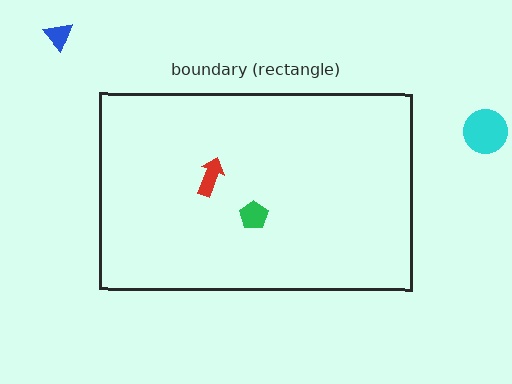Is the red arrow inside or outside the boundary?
Inside.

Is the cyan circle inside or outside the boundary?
Outside.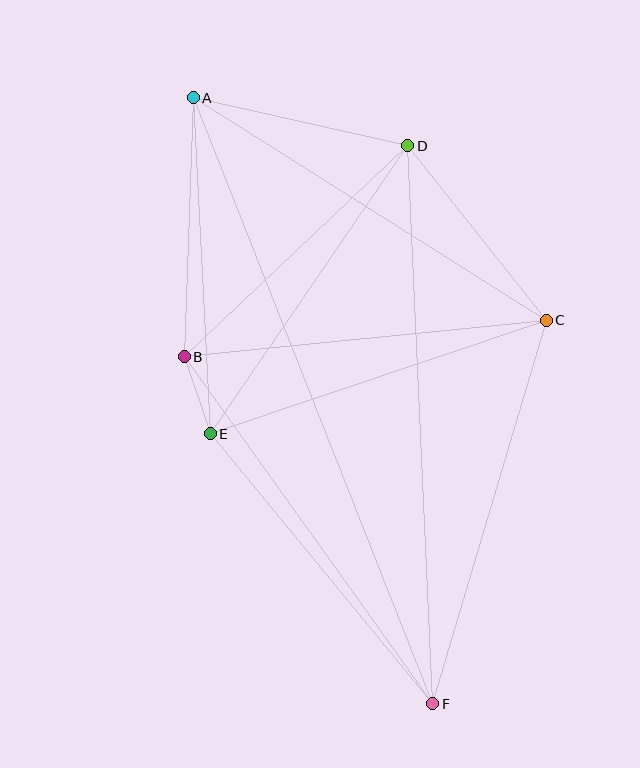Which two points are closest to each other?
Points B and E are closest to each other.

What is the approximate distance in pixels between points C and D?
The distance between C and D is approximately 223 pixels.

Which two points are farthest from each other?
Points A and F are farthest from each other.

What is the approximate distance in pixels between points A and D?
The distance between A and D is approximately 220 pixels.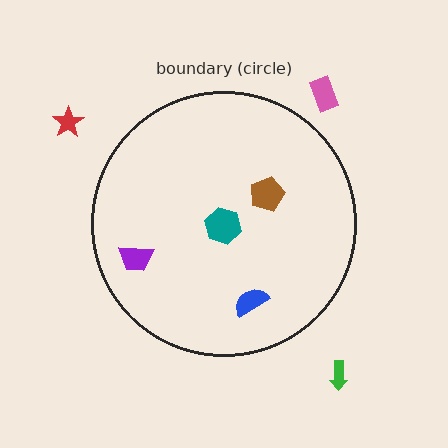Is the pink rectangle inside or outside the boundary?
Outside.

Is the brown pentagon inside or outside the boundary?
Inside.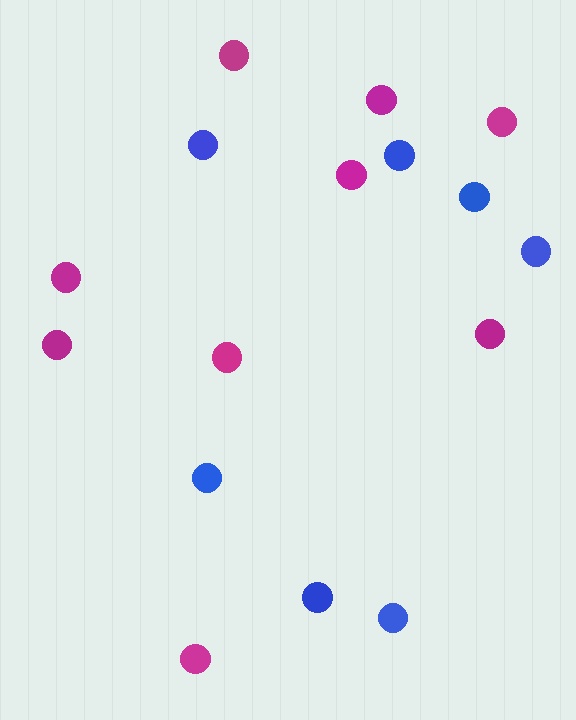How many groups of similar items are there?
There are 2 groups: one group of blue circles (7) and one group of magenta circles (9).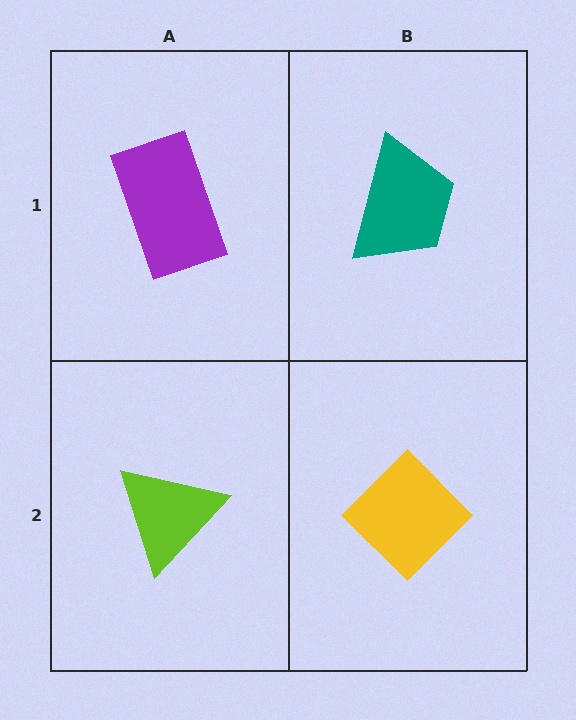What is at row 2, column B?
A yellow diamond.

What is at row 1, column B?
A teal trapezoid.